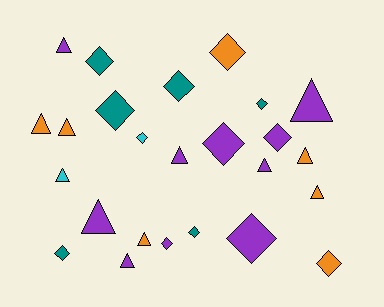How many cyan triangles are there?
There is 1 cyan triangle.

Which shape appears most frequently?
Diamond, with 13 objects.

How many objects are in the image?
There are 25 objects.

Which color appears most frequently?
Purple, with 10 objects.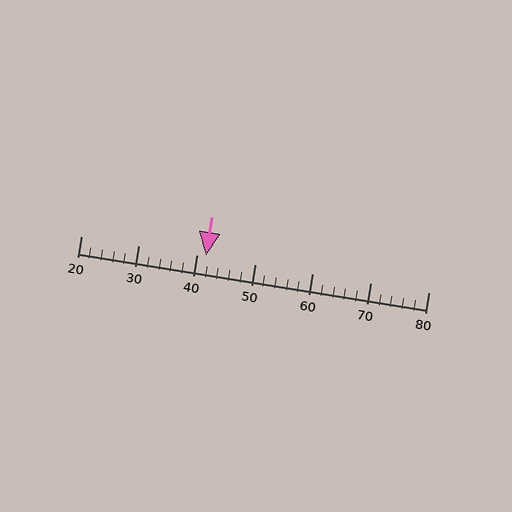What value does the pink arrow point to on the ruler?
The pink arrow points to approximately 42.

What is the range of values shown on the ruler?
The ruler shows values from 20 to 80.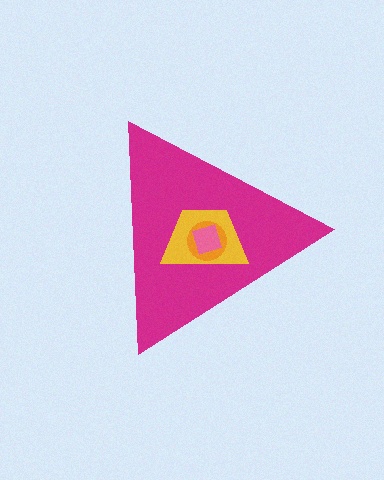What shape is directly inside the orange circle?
The pink square.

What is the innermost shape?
The pink square.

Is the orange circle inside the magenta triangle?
Yes.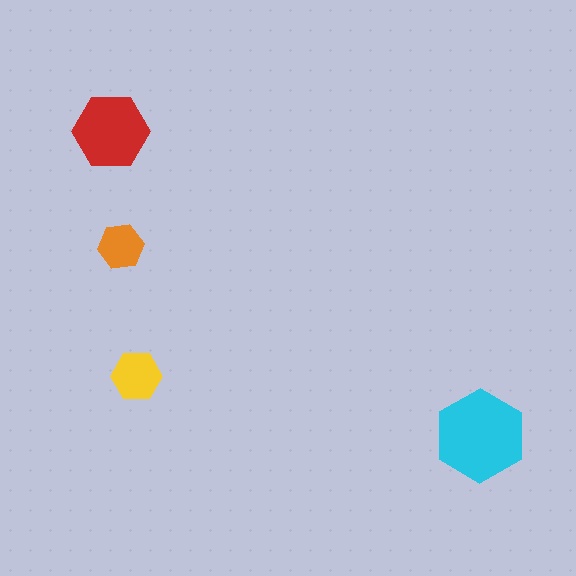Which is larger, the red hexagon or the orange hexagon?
The red one.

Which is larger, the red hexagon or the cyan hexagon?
The cyan one.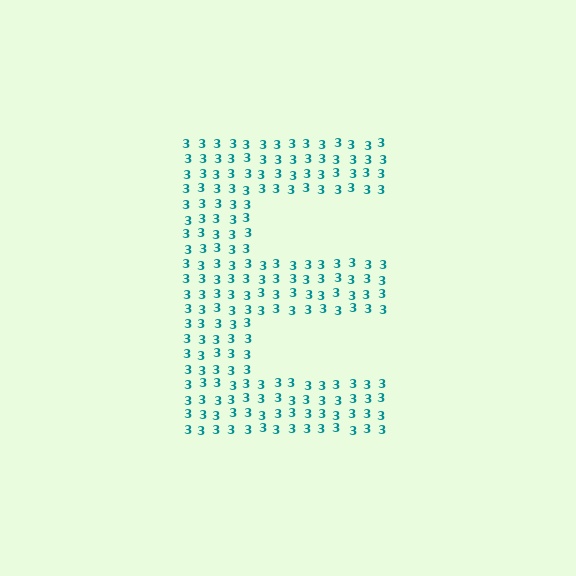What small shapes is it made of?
It is made of small digit 3's.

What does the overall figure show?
The overall figure shows the letter E.